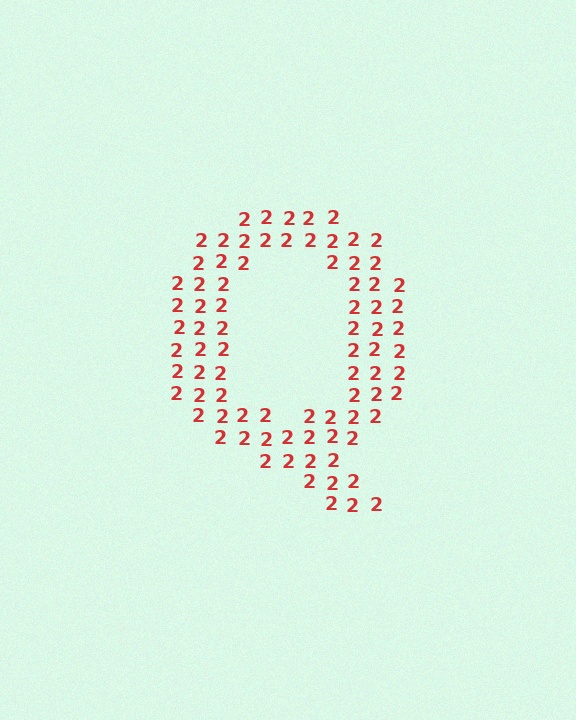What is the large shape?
The large shape is the letter Q.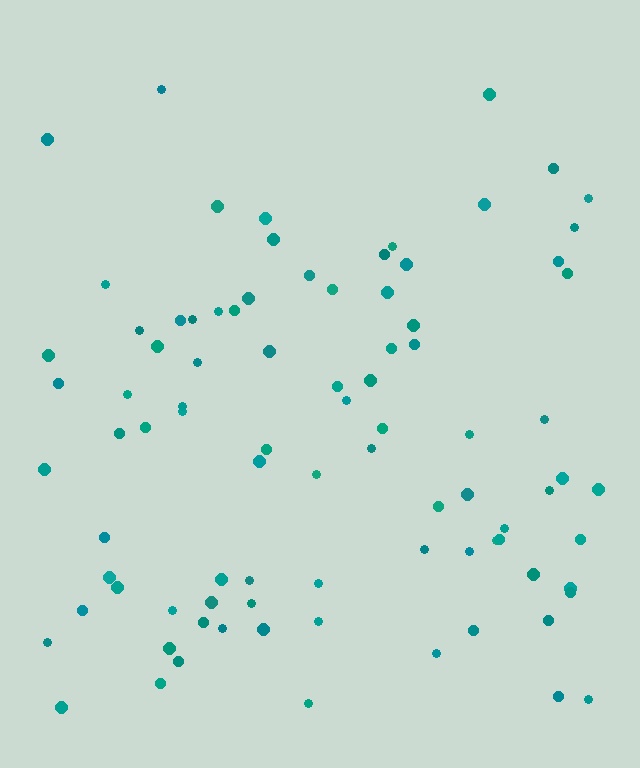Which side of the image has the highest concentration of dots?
The bottom.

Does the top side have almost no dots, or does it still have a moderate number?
Still a moderate number, just noticeably fewer than the bottom.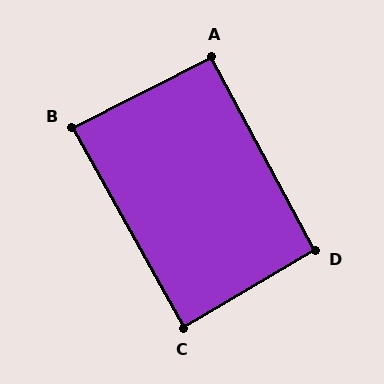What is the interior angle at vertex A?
Approximately 91 degrees (approximately right).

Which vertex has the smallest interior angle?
B, at approximately 88 degrees.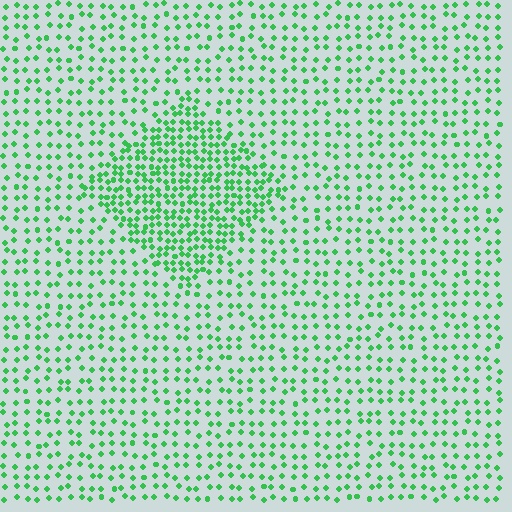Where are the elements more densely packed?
The elements are more densely packed inside the diamond boundary.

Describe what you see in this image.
The image contains small green elements arranged at two different densities. A diamond-shaped region is visible where the elements are more densely packed than the surrounding area.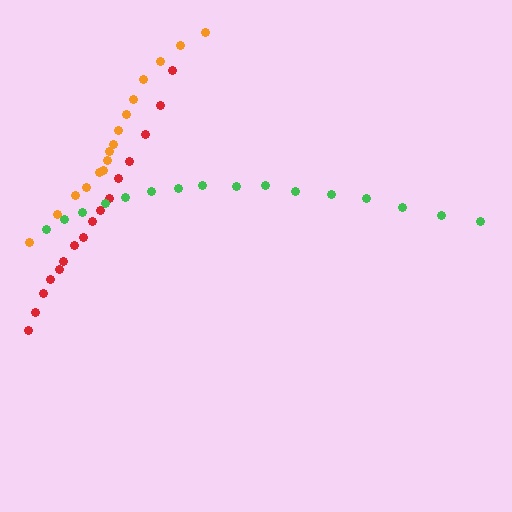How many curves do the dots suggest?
There are 3 distinct paths.